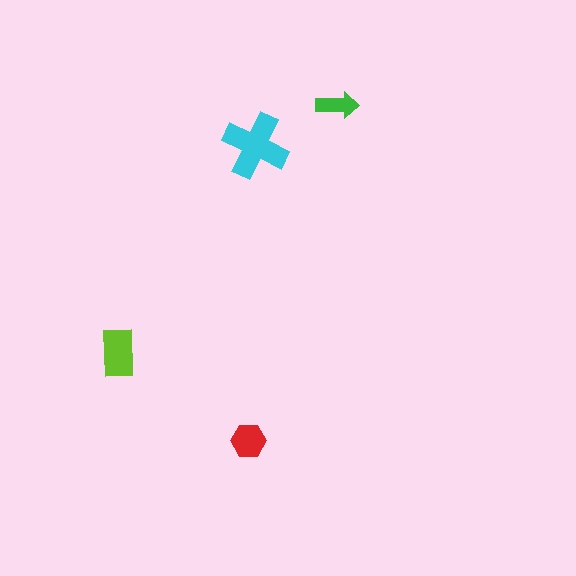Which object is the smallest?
The green arrow.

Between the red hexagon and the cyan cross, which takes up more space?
The cyan cross.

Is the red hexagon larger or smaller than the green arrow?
Larger.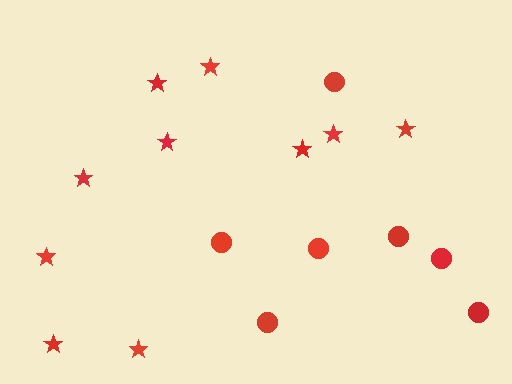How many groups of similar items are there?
There are 2 groups: one group of circles (7) and one group of stars (10).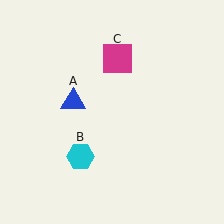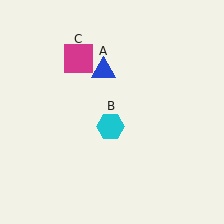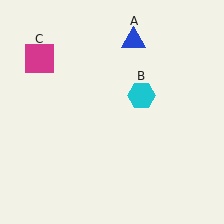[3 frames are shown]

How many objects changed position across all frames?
3 objects changed position: blue triangle (object A), cyan hexagon (object B), magenta square (object C).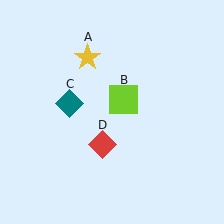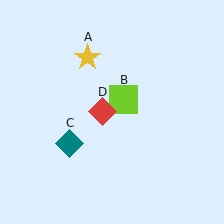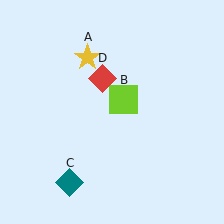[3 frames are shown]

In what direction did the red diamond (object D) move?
The red diamond (object D) moved up.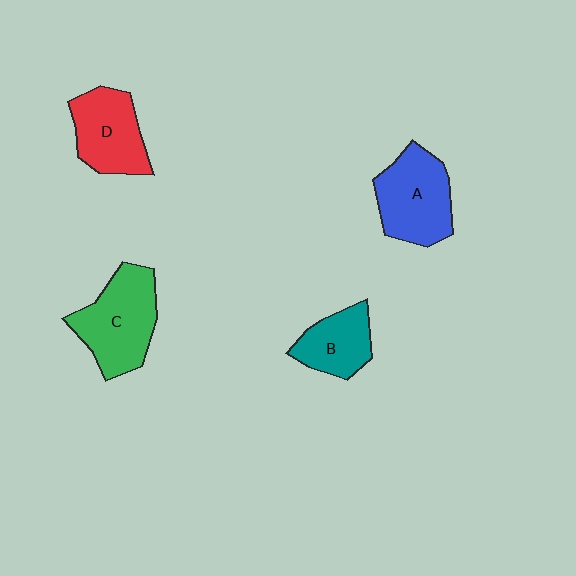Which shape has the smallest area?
Shape B (teal).